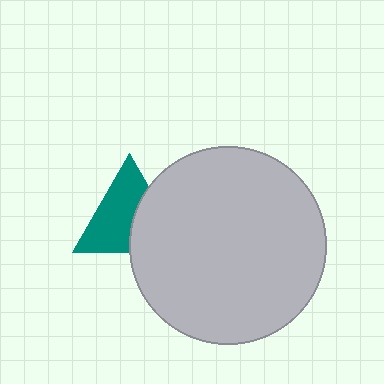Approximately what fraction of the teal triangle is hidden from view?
Roughly 39% of the teal triangle is hidden behind the light gray circle.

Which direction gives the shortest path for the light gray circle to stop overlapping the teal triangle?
Moving right gives the shortest separation.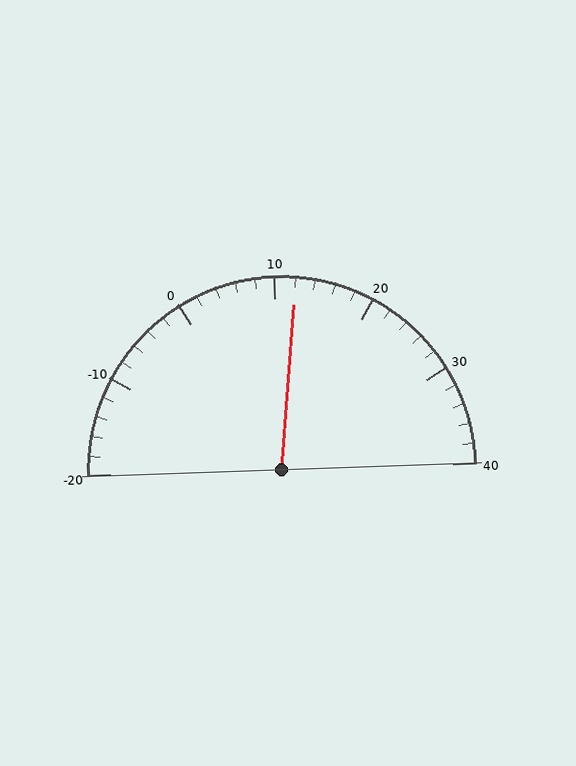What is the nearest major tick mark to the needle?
The nearest major tick mark is 10.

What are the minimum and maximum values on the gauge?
The gauge ranges from -20 to 40.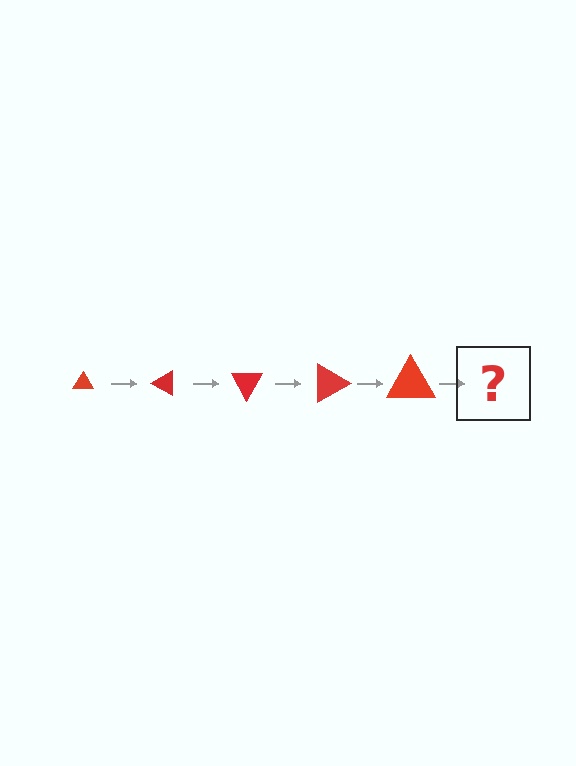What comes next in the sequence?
The next element should be a triangle, larger than the previous one and rotated 150 degrees from the start.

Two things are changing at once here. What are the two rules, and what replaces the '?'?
The two rules are that the triangle grows larger each step and it rotates 30 degrees each step. The '?' should be a triangle, larger than the previous one and rotated 150 degrees from the start.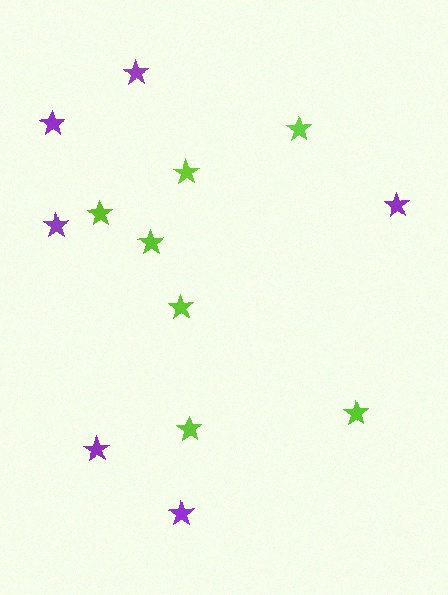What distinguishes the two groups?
There are 2 groups: one group of purple stars (6) and one group of lime stars (7).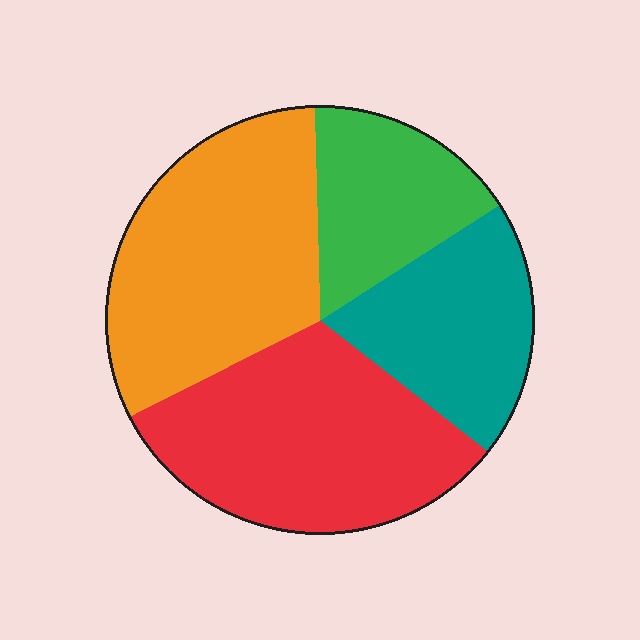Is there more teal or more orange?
Orange.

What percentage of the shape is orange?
Orange covers roughly 30% of the shape.